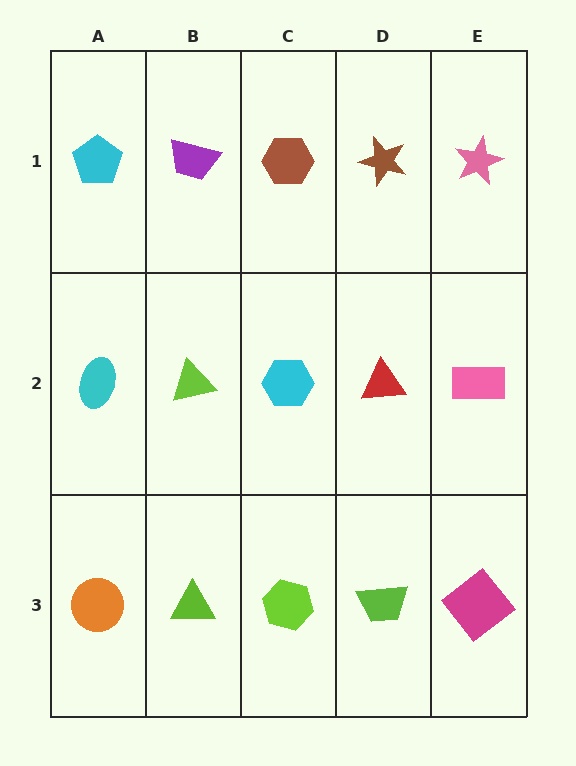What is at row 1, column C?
A brown hexagon.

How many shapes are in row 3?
5 shapes.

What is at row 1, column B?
A purple trapezoid.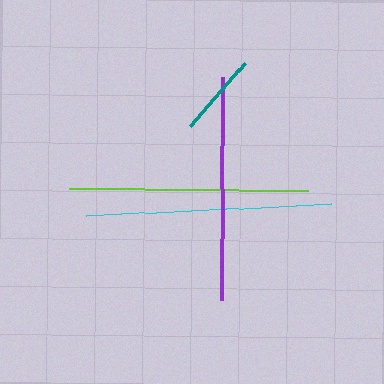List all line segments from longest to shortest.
From longest to shortest: cyan, lime, purple, teal.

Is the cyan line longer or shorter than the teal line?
The cyan line is longer than the teal line.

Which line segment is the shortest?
The teal line is the shortest at approximately 84 pixels.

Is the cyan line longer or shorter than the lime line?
The cyan line is longer than the lime line.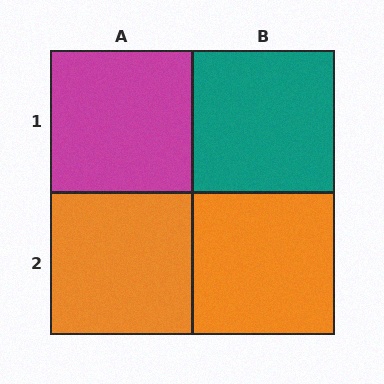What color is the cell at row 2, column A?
Orange.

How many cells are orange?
2 cells are orange.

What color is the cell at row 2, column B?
Orange.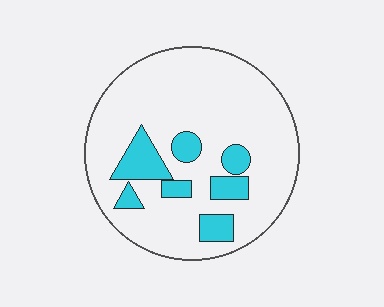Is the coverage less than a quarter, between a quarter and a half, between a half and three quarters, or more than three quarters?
Less than a quarter.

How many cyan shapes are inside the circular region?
7.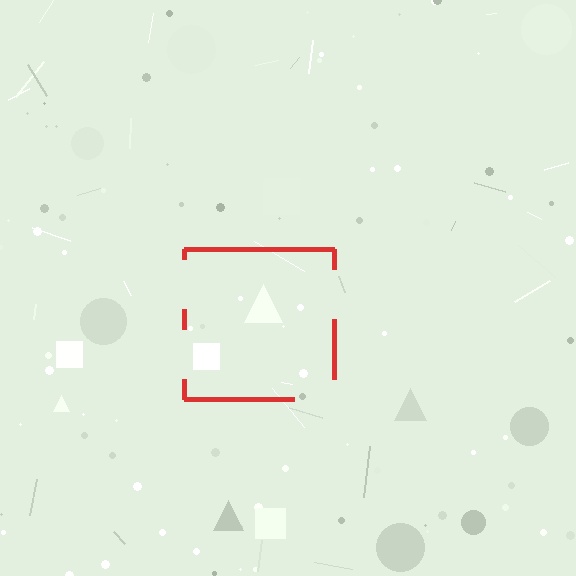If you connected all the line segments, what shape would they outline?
They would outline a square.